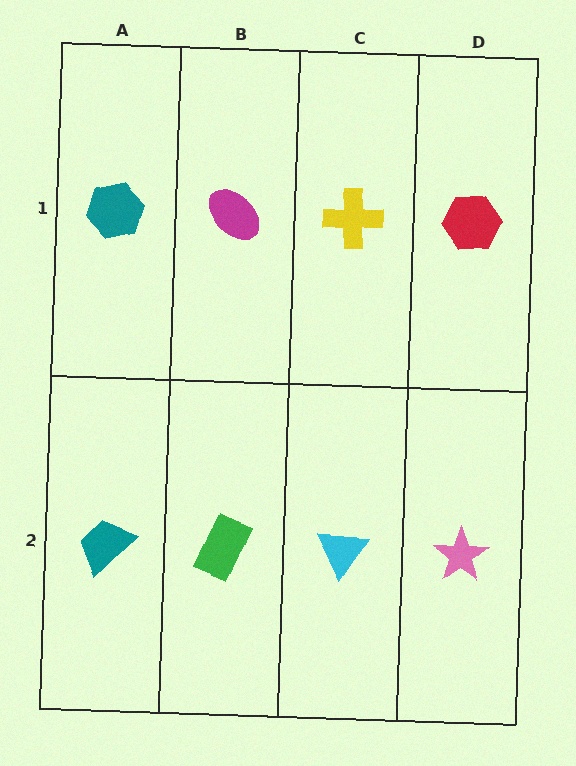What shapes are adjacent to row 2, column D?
A red hexagon (row 1, column D), a cyan triangle (row 2, column C).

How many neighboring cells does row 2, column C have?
3.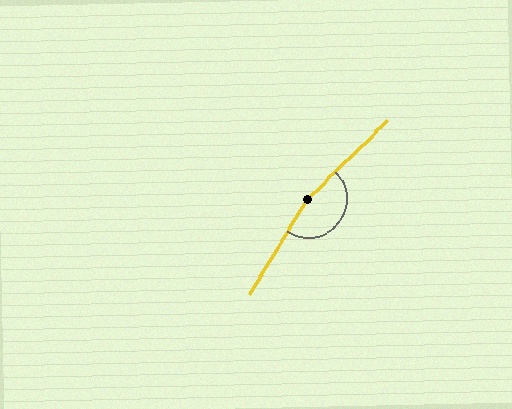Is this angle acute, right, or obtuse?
It is obtuse.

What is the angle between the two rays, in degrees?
Approximately 166 degrees.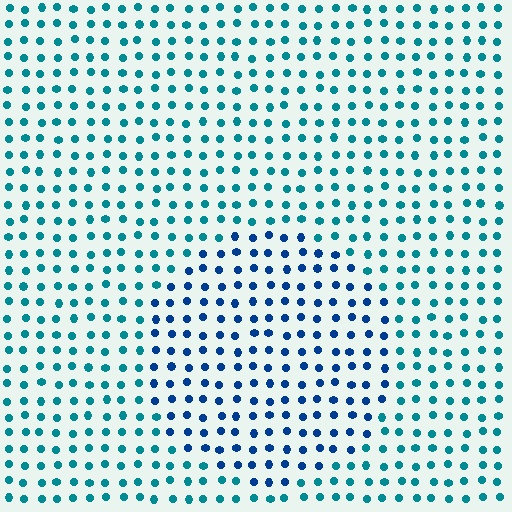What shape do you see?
I see a circle.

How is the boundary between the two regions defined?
The boundary is defined purely by a slight shift in hue (about 33 degrees). Spacing, size, and orientation are identical on both sides.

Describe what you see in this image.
The image is filled with small teal elements in a uniform arrangement. A circle-shaped region is visible where the elements are tinted to a slightly different hue, forming a subtle color boundary.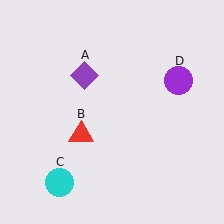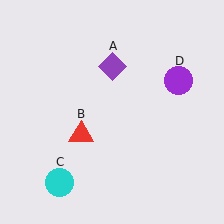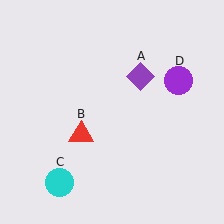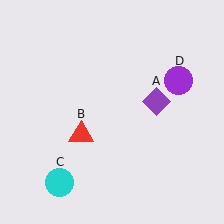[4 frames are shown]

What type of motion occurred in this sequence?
The purple diamond (object A) rotated clockwise around the center of the scene.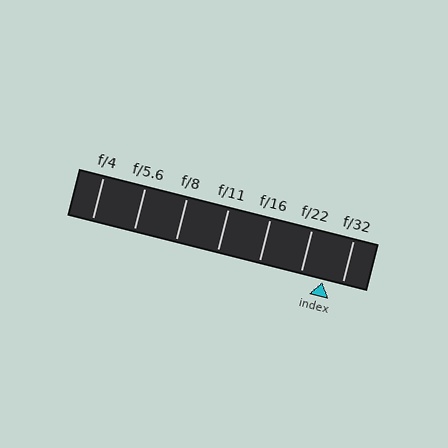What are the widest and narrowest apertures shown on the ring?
The widest aperture shown is f/4 and the narrowest is f/32.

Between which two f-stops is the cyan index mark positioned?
The index mark is between f/22 and f/32.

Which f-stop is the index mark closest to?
The index mark is closest to f/32.